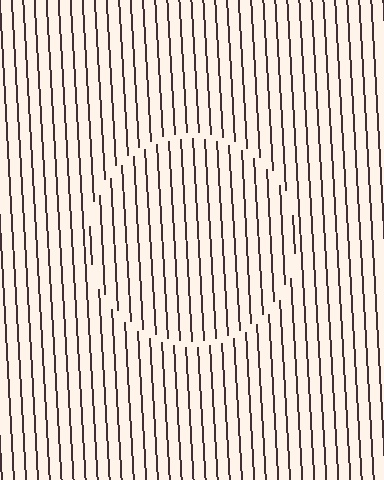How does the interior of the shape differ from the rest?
The interior of the shape contains the same grating, shifted by half a period — the contour is defined by the phase discontinuity where line-ends from the inner and outer gratings abut.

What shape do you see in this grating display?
An illusory circle. The interior of the shape contains the same grating, shifted by half a period — the contour is defined by the phase discontinuity where line-ends from the inner and outer gratings abut.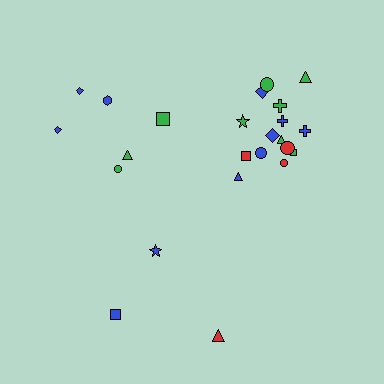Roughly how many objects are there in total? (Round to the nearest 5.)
Roughly 25 objects in total.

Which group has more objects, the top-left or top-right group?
The top-right group.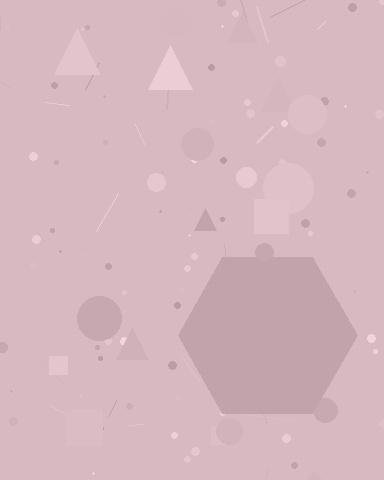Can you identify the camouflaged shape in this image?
The camouflaged shape is a hexagon.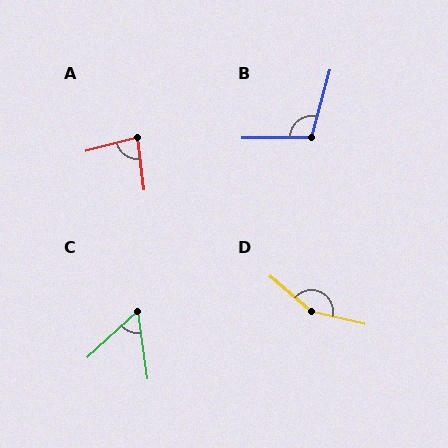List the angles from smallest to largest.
C (56°), A (82°), B (106°), D (153°).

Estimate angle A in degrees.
Approximately 82 degrees.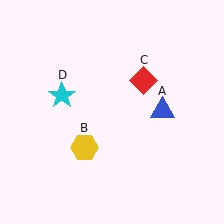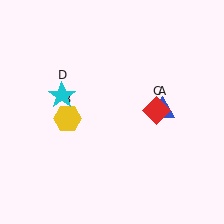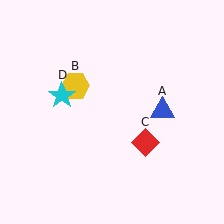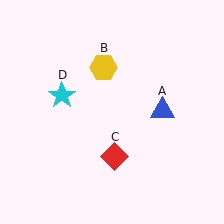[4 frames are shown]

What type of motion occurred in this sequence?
The yellow hexagon (object B), red diamond (object C) rotated clockwise around the center of the scene.